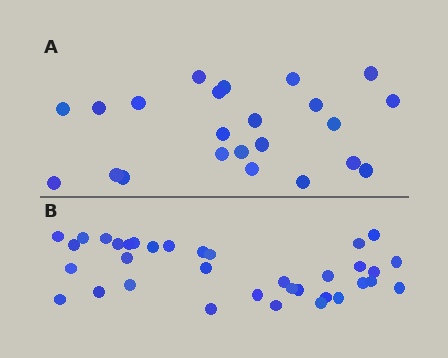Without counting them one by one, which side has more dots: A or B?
Region B (the bottom region) has more dots.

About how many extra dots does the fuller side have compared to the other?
Region B has roughly 12 or so more dots than region A.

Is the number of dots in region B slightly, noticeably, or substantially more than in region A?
Region B has substantially more. The ratio is roughly 1.5 to 1.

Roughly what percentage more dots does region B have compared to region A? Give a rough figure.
About 50% more.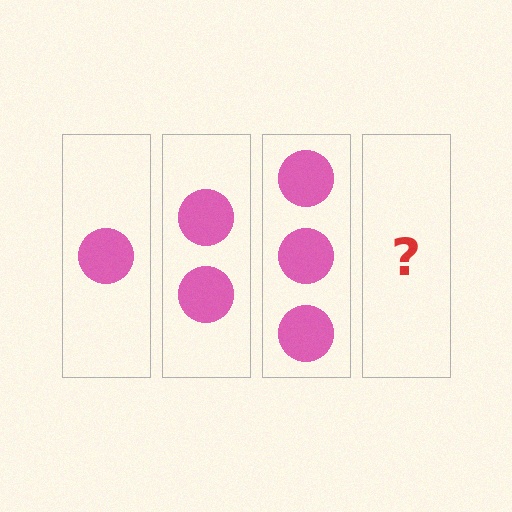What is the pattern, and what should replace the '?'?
The pattern is that each step adds one more circle. The '?' should be 4 circles.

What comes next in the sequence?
The next element should be 4 circles.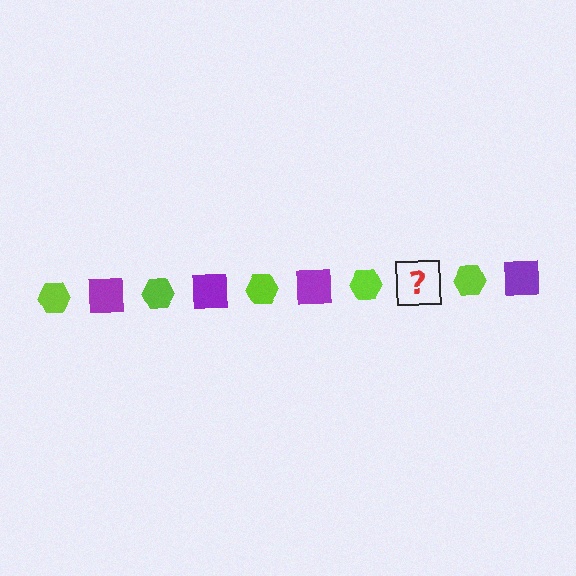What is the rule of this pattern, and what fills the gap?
The rule is that the pattern alternates between lime hexagon and purple square. The gap should be filled with a purple square.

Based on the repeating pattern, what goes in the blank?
The blank should be a purple square.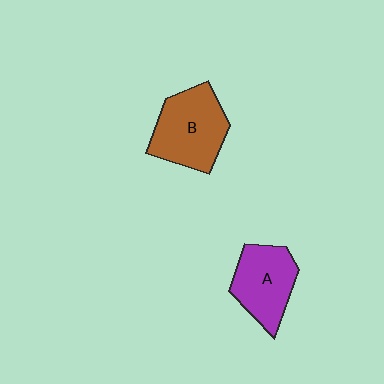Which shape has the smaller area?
Shape A (purple).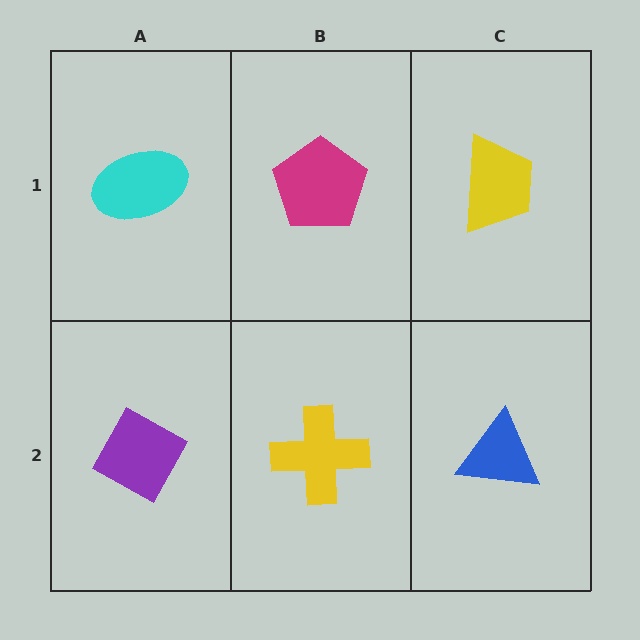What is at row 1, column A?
A cyan ellipse.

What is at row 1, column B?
A magenta pentagon.